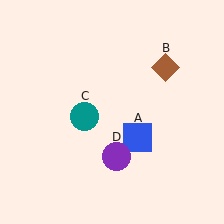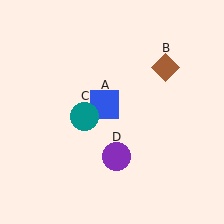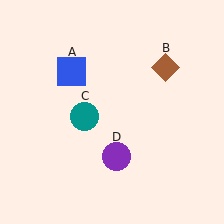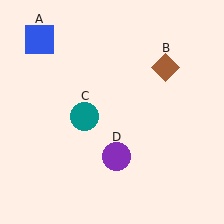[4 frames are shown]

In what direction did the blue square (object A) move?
The blue square (object A) moved up and to the left.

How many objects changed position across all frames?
1 object changed position: blue square (object A).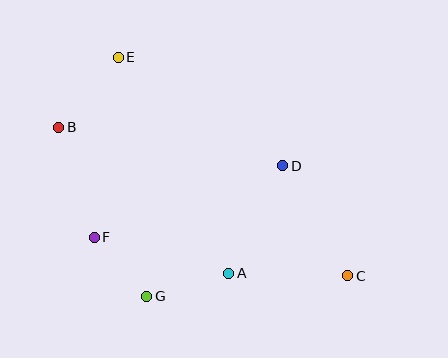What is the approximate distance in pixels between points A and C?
The distance between A and C is approximately 119 pixels.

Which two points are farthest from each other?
Points B and C are farthest from each other.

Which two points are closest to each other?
Points F and G are closest to each other.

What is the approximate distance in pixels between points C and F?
The distance between C and F is approximately 257 pixels.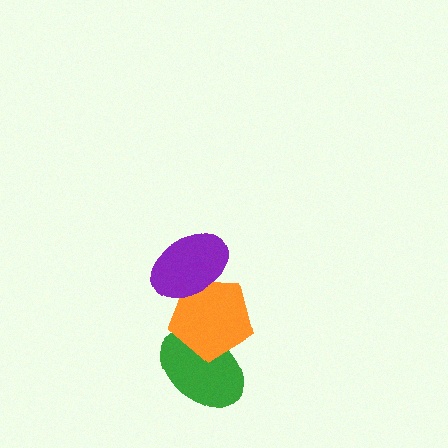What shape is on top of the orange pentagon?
The purple ellipse is on top of the orange pentagon.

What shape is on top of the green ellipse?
The orange pentagon is on top of the green ellipse.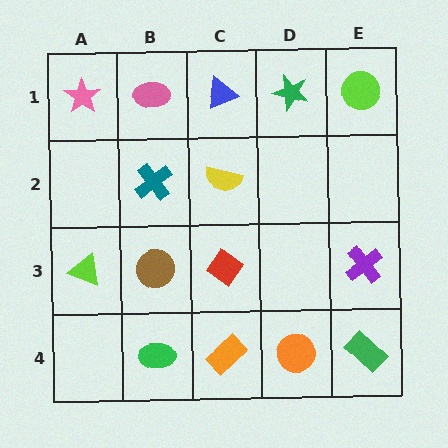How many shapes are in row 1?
5 shapes.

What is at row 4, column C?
An orange rectangle.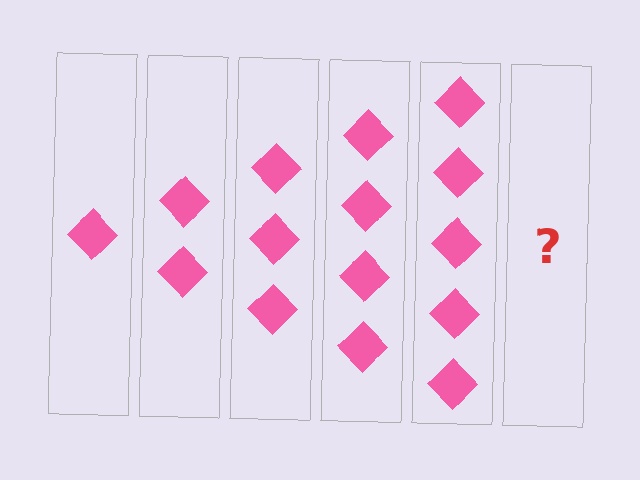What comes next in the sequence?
The next element should be 6 diamonds.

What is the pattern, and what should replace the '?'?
The pattern is that each step adds one more diamond. The '?' should be 6 diamonds.